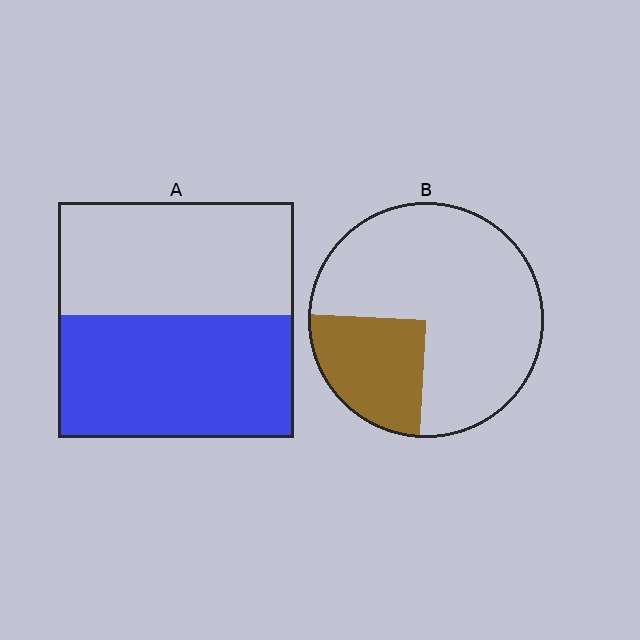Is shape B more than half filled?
No.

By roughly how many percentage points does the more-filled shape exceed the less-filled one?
By roughly 25 percentage points (A over B).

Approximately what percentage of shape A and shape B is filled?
A is approximately 50% and B is approximately 25%.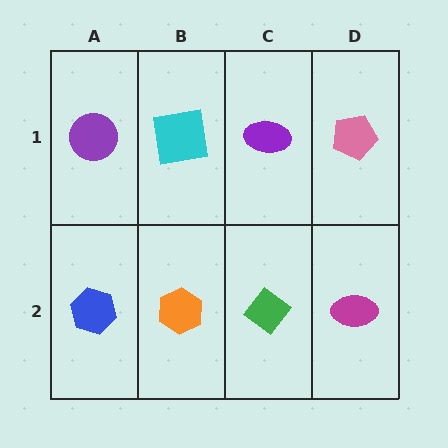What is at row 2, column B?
An orange hexagon.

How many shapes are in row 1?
4 shapes.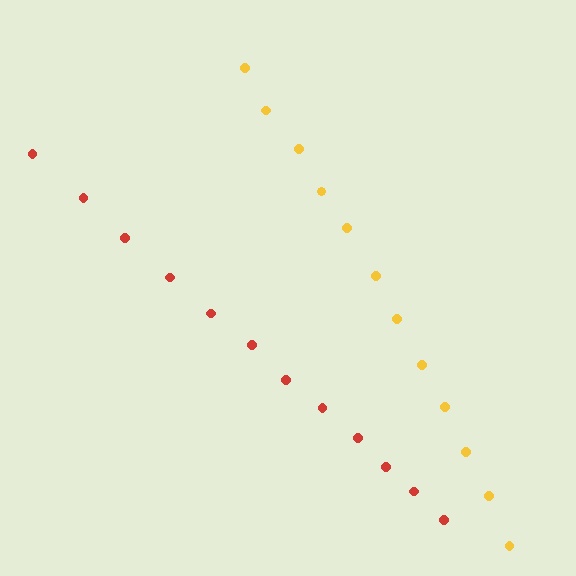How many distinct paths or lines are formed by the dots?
There are 2 distinct paths.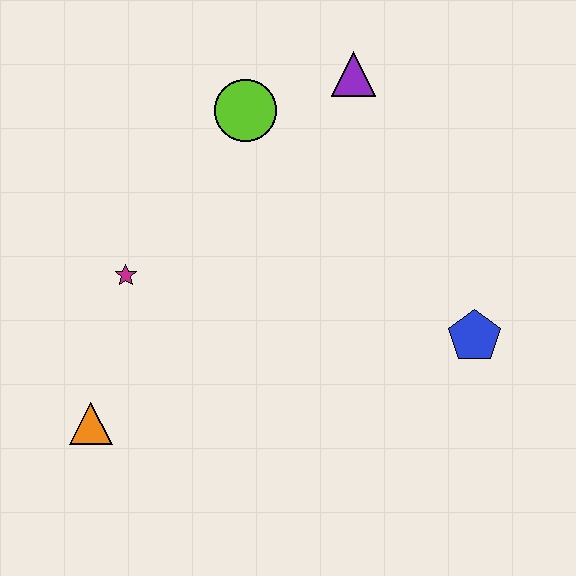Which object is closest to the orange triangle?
The magenta star is closest to the orange triangle.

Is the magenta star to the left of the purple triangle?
Yes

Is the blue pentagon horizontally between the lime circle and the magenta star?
No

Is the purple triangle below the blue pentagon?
No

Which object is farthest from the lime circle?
The orange triangle is farthest from the lime circle.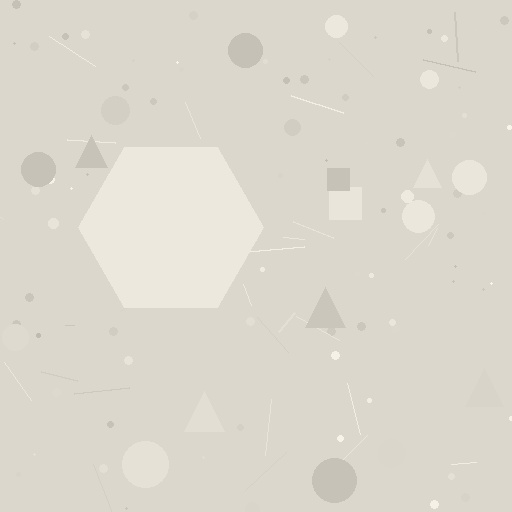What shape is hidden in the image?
A hexagon is hidden in the image.